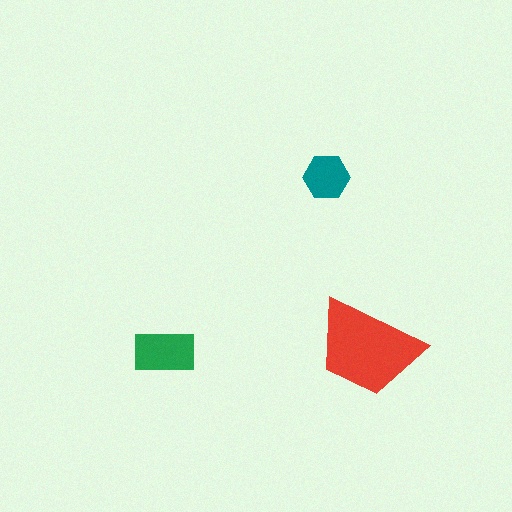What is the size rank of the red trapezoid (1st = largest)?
1st.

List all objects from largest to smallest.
The red trapezoid, the green rectangle, the teal hexagon.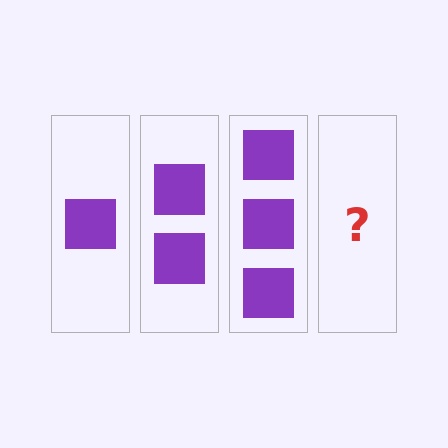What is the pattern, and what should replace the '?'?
The pattern is that each step adds one more square. The '?' should be 4 squares.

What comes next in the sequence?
The next element should be 4 squares.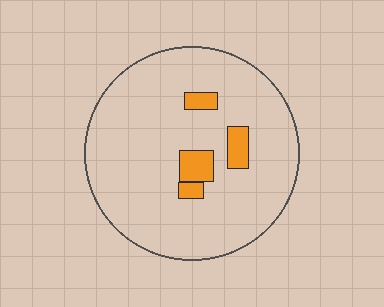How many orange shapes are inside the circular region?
4.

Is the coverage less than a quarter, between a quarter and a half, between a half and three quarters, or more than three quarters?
Less than a quarter.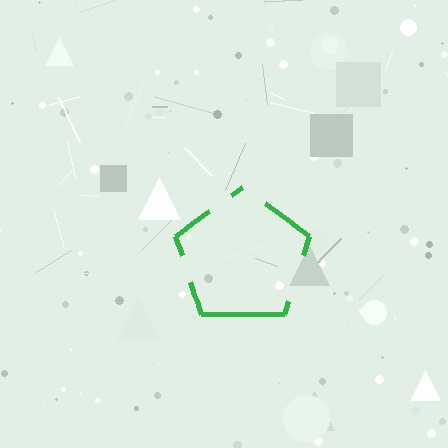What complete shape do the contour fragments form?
The contour fragments form a pentagon.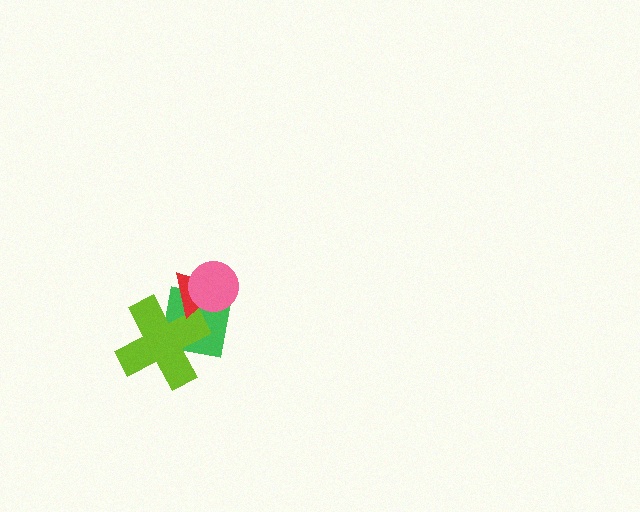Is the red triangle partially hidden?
Yes, it is partially covered by another shape.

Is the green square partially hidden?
Yes, it is partially covered by another shape.